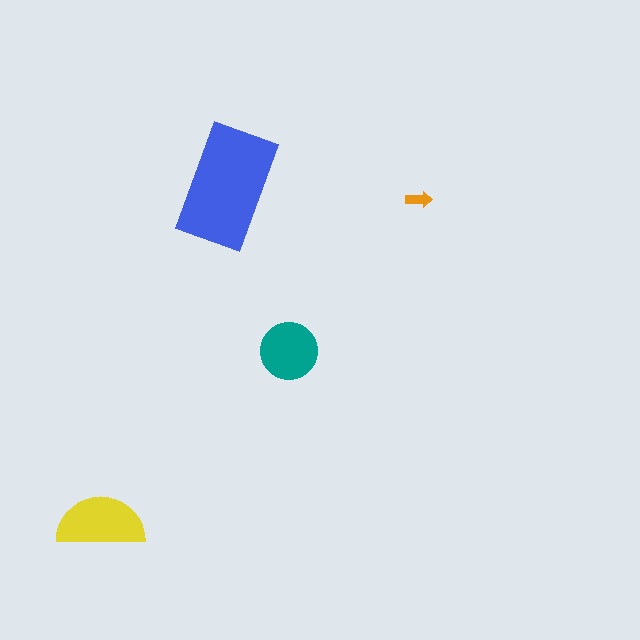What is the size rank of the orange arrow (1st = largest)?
4th.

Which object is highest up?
The blue rectangle is topmost.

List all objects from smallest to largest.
The orange arrow, the teal circle, the yellow semicircle, the blue rectangle.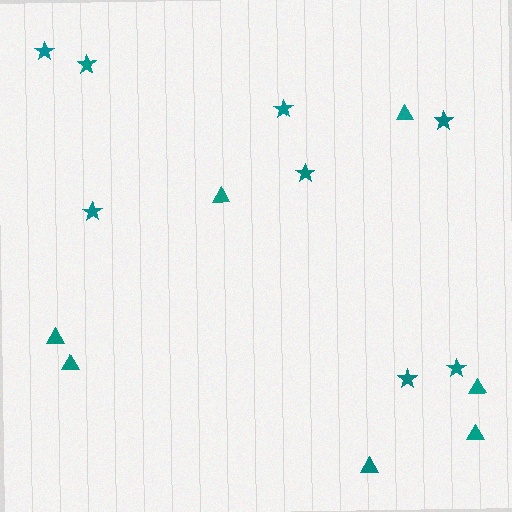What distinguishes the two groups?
There are 2 groups: one group of stars (8) and one group of triangles (7).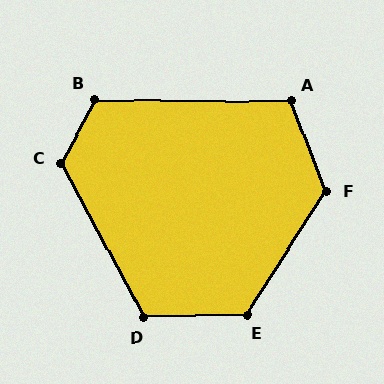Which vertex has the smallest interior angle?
A, at approximately 112 degrees.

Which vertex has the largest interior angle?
F, at approximately 126 degrees.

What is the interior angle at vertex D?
Approximately 117 degrees (obtuse).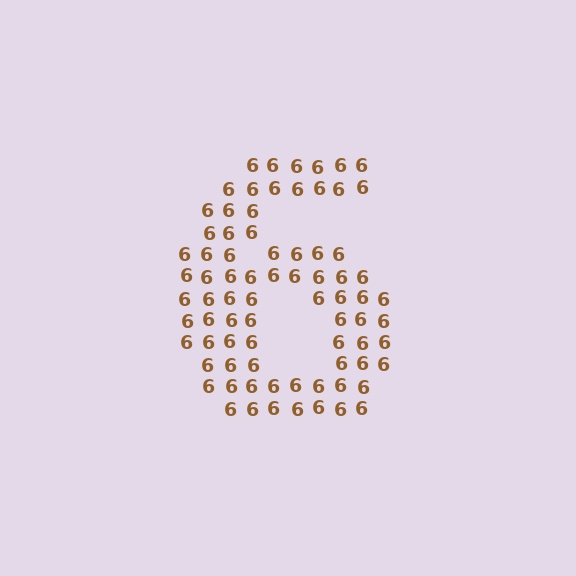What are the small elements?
The small elements are digit 6's.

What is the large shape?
The large shape is the digit 6.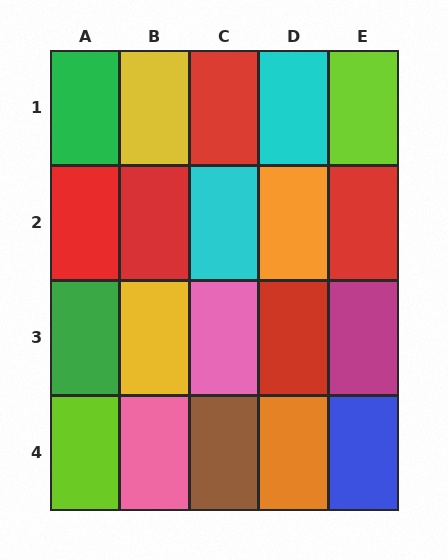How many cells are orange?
2 cells are orange.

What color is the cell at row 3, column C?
Pink.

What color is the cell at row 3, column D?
Red.